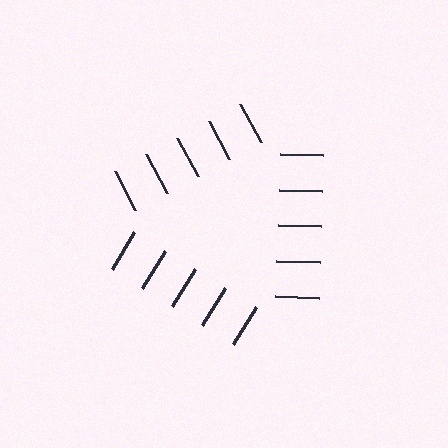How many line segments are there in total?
15 — 5 along each of the 3 edges.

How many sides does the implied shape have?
3 sides — the line-ends trace a triangle.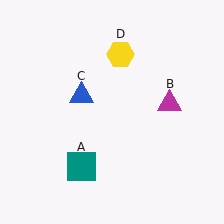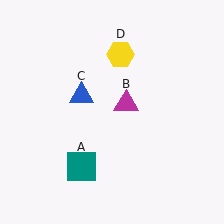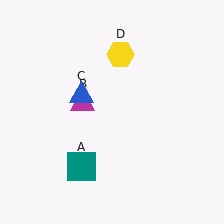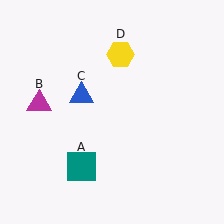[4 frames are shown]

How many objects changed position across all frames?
1 object changed position: magenta triangle (object B).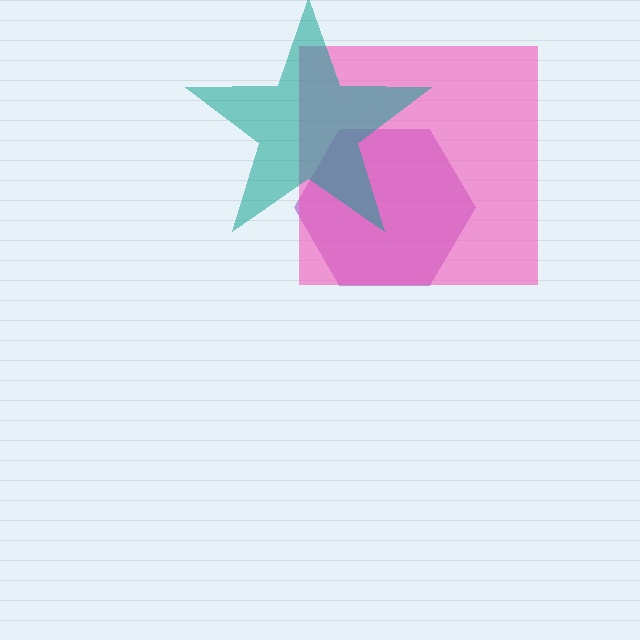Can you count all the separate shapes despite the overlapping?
Yes, there are 3 separate shapes.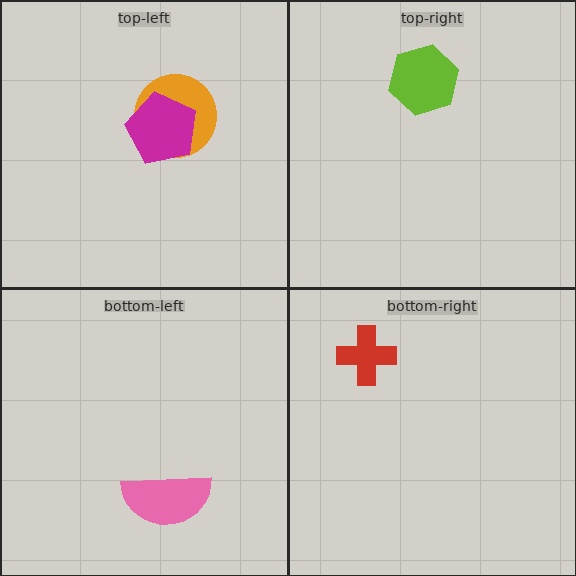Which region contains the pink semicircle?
The bottom-left region.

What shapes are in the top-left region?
The orange circle, the magenta pentagon.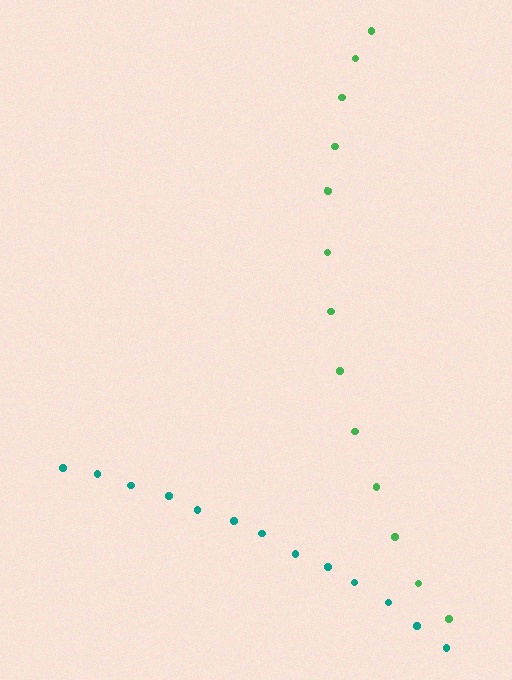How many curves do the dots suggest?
There are 2 distinct paths.